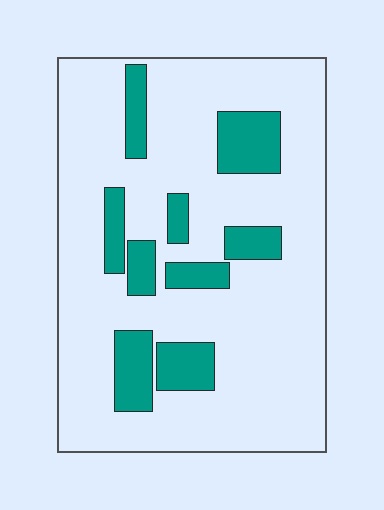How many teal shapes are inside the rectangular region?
9.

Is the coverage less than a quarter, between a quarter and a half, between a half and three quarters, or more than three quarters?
Less than a quarter.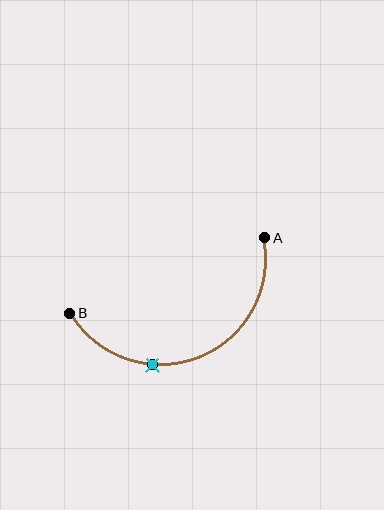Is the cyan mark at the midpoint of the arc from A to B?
No. The cyan mark lies on the arc but is closer to endpoint B. The arc midpoint would be at the point on the curve equidistant along the arc from both A and B.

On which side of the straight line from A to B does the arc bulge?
The arc bulges below the straight line connecting A and B.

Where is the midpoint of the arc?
The arc midpoint is the point on the curve farthest from the straight line joining A and B. It sits below that line.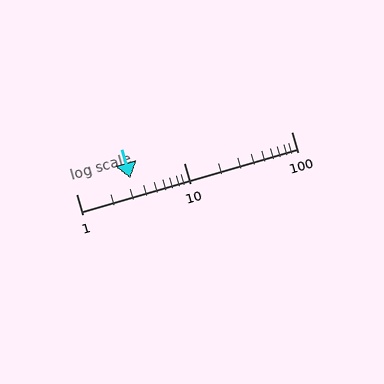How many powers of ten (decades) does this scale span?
The scale spans 2 decades, from 1 to 100.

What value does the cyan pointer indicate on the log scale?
The pointer indicates approximately 3.2.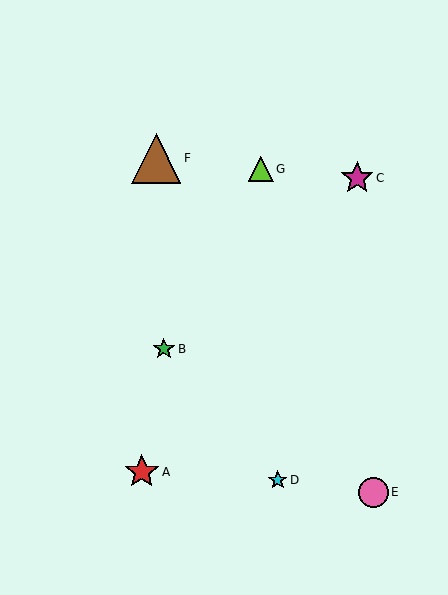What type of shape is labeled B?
Shape B is a green star.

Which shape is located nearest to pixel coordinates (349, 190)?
The magenta star (labeled C) at (357, 178) is nearest to that location.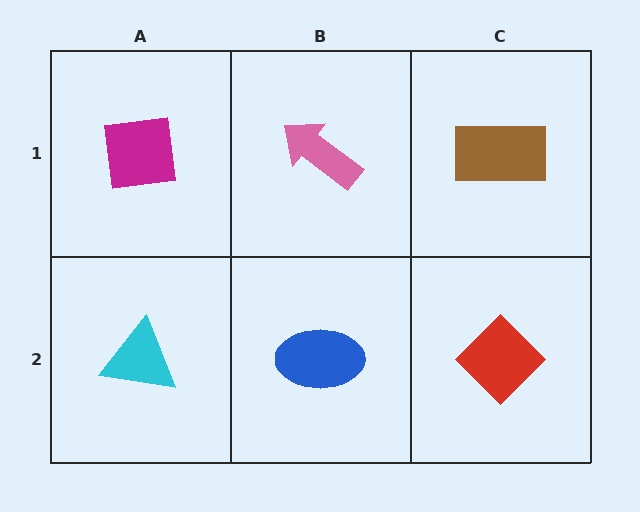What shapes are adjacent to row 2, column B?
A pink arrow (row 1, column B), a cyan triangle (row 2, column A), a red diamond (row 2, column C).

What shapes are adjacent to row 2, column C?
A brown rectangle (row 1, column C), a blue ellipse (row 2, column B).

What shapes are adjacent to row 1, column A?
A cyan triangle (row 2, column A), a pink arrow (row 1, column B).